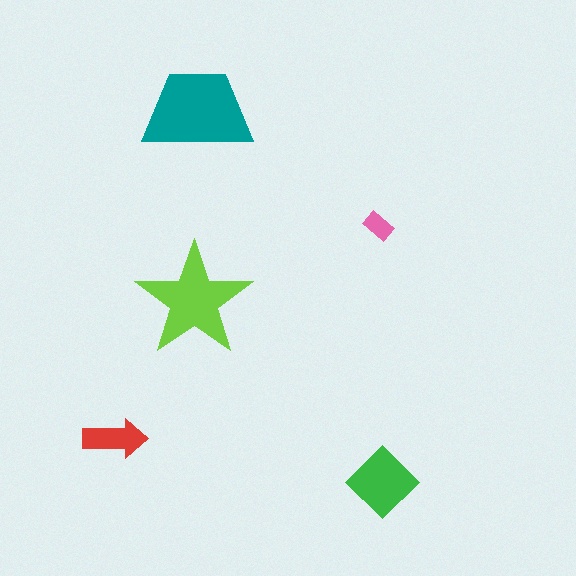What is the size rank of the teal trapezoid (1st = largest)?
1st.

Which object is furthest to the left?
The red arrow is leftmost.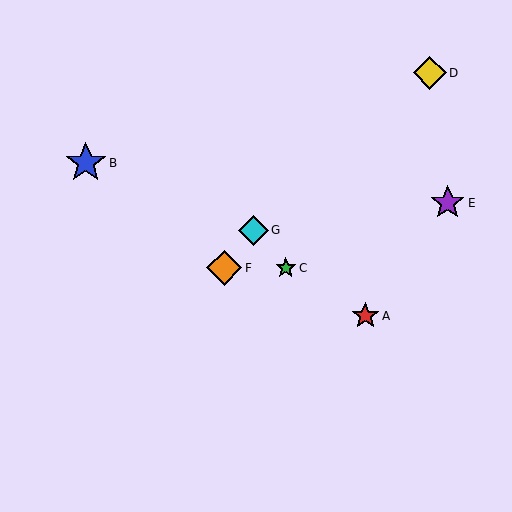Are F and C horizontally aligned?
Yes, both are at y≈268.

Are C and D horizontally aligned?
No, C is at y≈268 and D is at y≈73.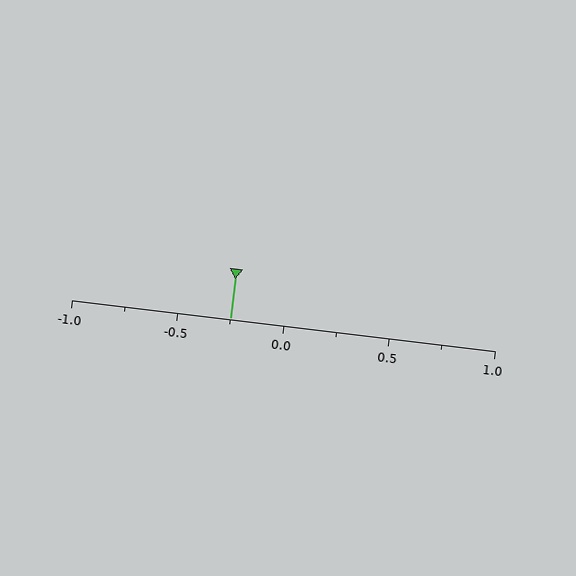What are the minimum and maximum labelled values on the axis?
The axis runs from -1.0 to 1.0.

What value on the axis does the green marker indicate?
The marker indicates approximately -0.25.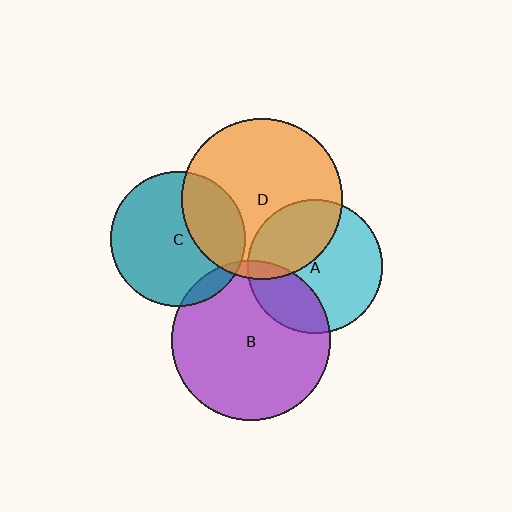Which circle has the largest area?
Circle D (orange).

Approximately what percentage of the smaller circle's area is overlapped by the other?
Approximately 10%.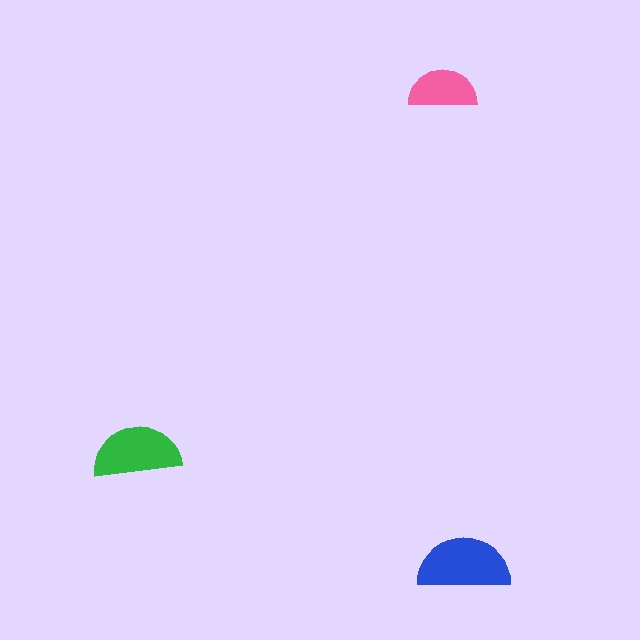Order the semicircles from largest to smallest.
the blue one, the green one, the pink one.